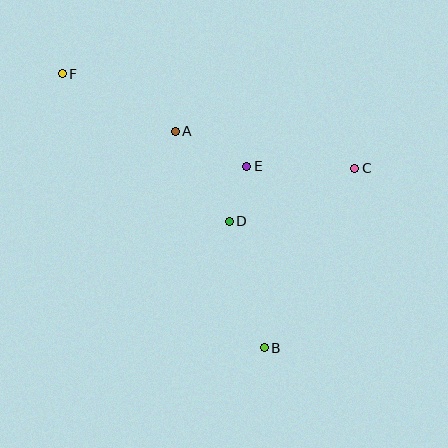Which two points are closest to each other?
Points D and E are closest to each other.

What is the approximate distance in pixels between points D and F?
The distance between D and F is approximately 223 pixels.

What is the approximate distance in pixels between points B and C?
The distance between B and C is approximately 201 pixels.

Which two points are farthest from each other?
Points B and F are farthest from each other.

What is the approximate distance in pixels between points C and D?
The distance between C and D is approximately 136 pixels.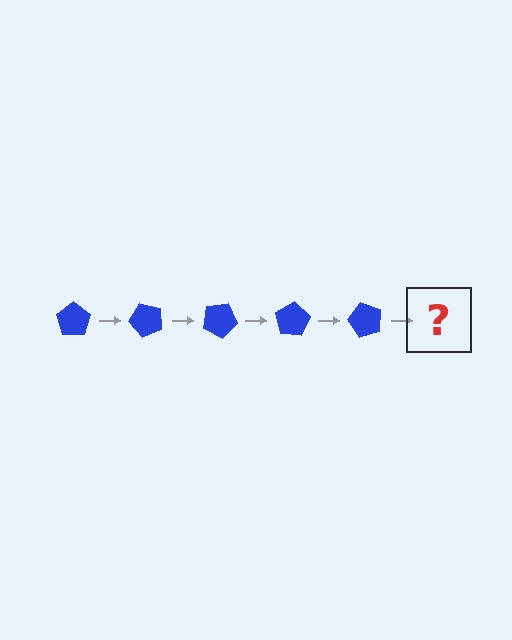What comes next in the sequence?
The next element should be a blue pentagon rotated 250 degrees.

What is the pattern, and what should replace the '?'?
The pattern is that the pentagon rotates 50 degrees each step. The '?' should be a blue pentagon rotated 250 degrees.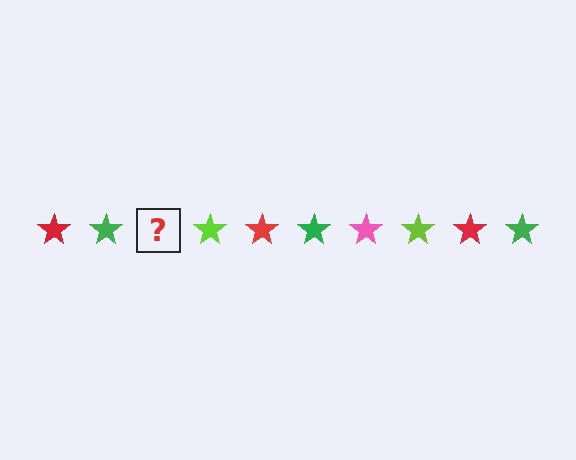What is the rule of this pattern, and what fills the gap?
The rule is that the pattern cycles through red, green, pink, lime stars. The gap should be filled with a pink star.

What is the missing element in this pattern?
The missing element is a pink star.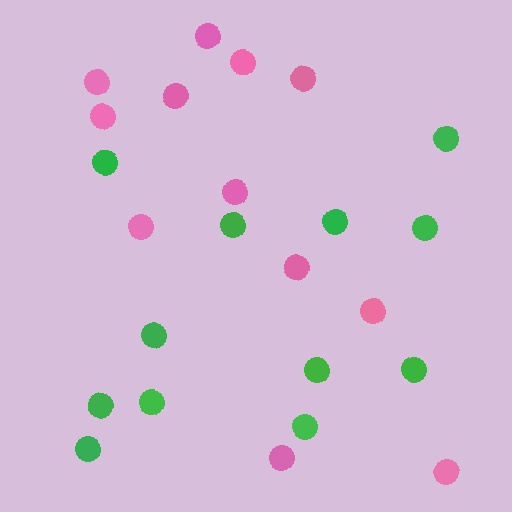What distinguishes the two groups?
There are 2 groups: one group of pink circles (12) and one group of green circles (12).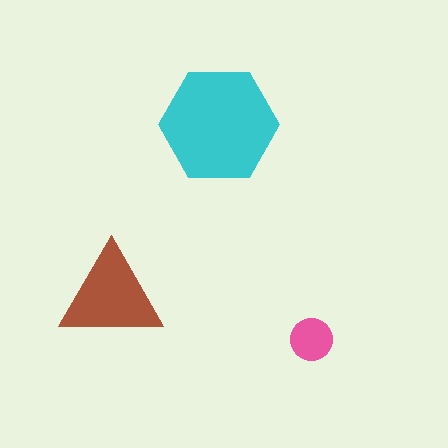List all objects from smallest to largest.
The pink circle, the brown triangle, the cyan hexagon.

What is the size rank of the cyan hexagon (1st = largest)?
1st.